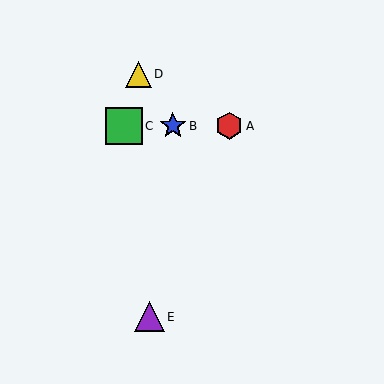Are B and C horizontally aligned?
Yes, both are at y≈126.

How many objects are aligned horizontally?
3 objects (A, B, C) are aligned horizontally.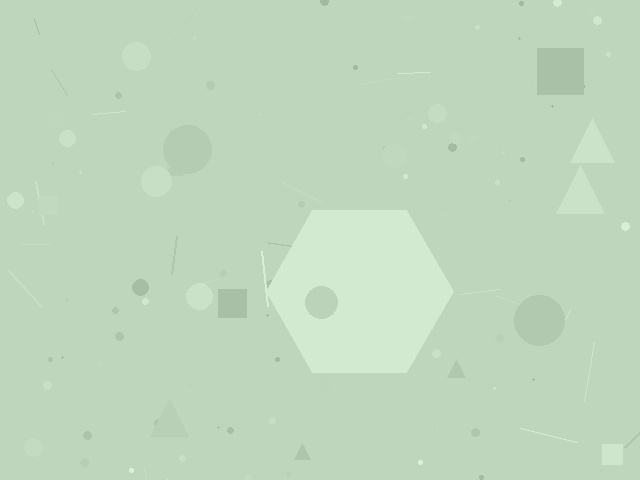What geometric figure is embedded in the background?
A hexagon is embedded in the background.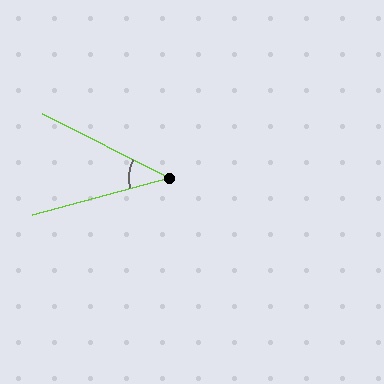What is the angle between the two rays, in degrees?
Approximately 42 degrees.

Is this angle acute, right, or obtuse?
It is acute.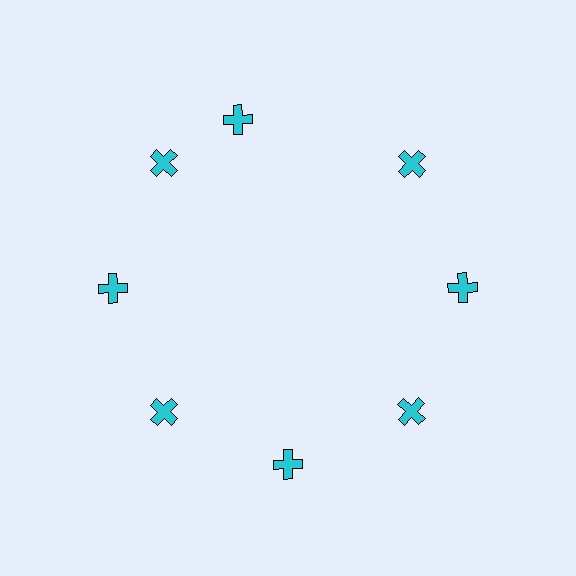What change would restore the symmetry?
The symmetry would be restored by rotating it back into even spacing with its neighbors so that all 8 crosses sit at equal angles and equal distance from the center.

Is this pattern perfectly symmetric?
No. The 8 cyan crosses are arranged in a ring, but one element near the 12 o'clock position is rotated out of alignment along the ring, breaking the 8-fold rotational symmetry.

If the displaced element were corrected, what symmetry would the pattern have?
It would have 8-fold rotational symmetry — the pattern would map onto itself every 45 degrees.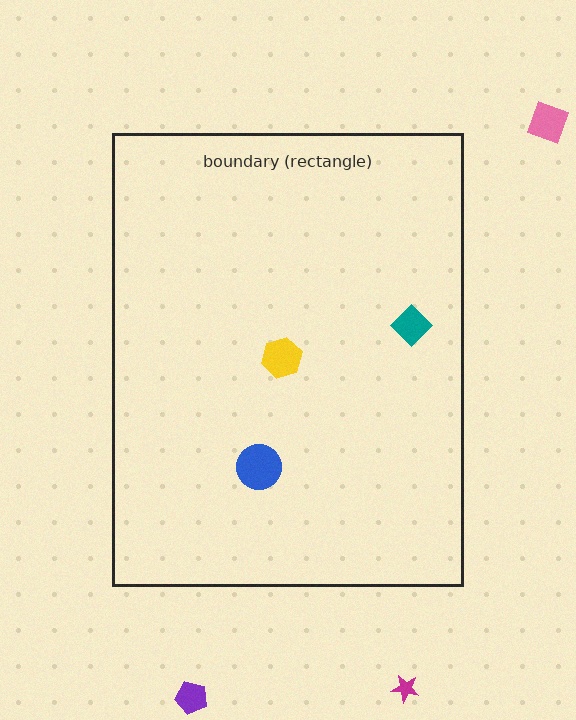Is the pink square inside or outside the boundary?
Outside.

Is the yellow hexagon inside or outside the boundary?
Inside.